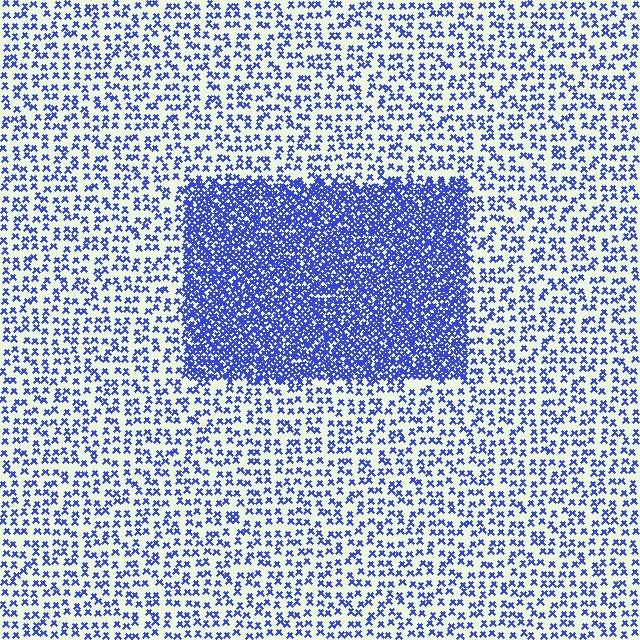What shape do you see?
I see a rectangle.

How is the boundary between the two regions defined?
The boundary is defined by a change in element density (approximately 2.9x ratio). All elements are the same color, size, and shape.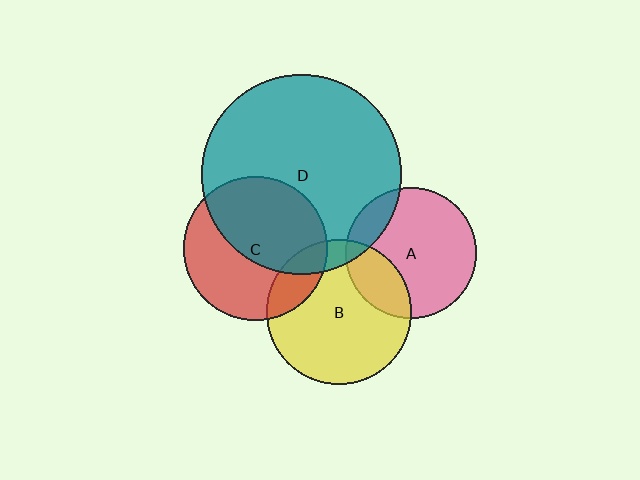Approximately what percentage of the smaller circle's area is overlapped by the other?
Approximately 10%.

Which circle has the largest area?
Circle D (teal).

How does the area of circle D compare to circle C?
Approximately 1.9 times.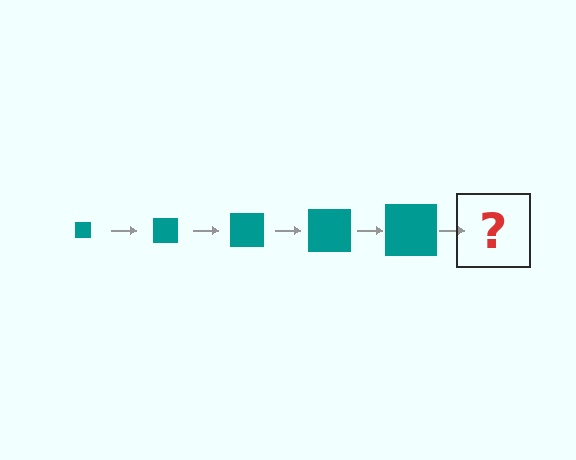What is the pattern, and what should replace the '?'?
The pattern is that the square gets progressively larger each step. The '?' should be a teal square, larger than the previous one.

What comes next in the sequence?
The next element should be a teal square, larger than the previous one.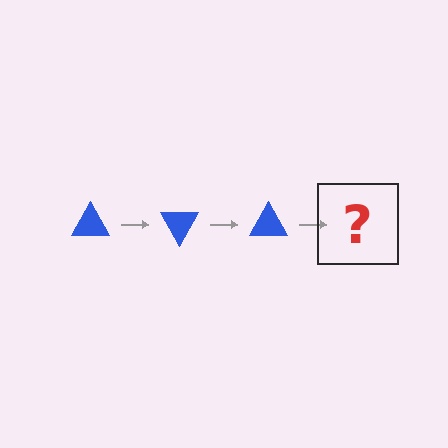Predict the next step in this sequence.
The next step is a blue triangle rotated 180 degrees.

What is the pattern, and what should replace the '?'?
The pattern is that the triangle rotates 60 degrees each step. The '?' should be a blue triangle rotated 180 degrees.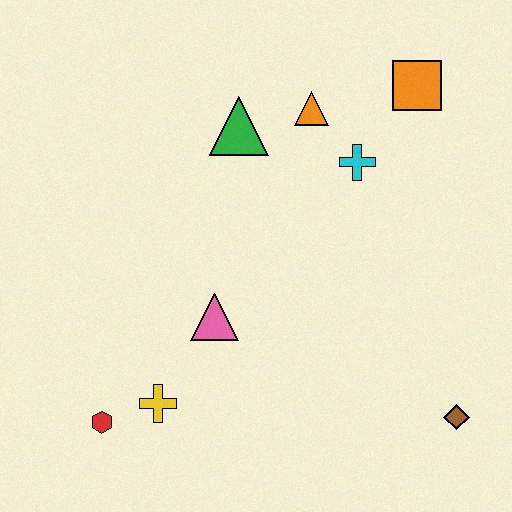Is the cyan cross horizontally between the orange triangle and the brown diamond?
Yes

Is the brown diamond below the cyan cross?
Yes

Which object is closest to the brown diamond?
The pink triangle is closest to the brown diamond.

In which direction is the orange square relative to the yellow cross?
The orange square is above the yellow cross.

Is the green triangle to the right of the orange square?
No